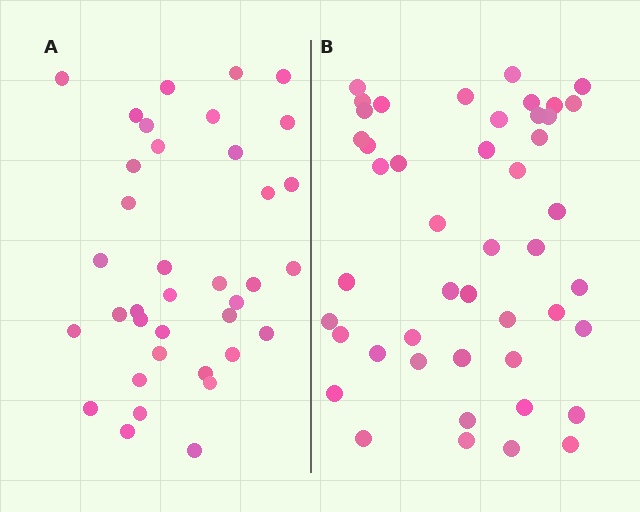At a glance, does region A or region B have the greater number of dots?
Region B (the right region) has more dots.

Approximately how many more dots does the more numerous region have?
Region B has roughly 8 or so more dots than region A.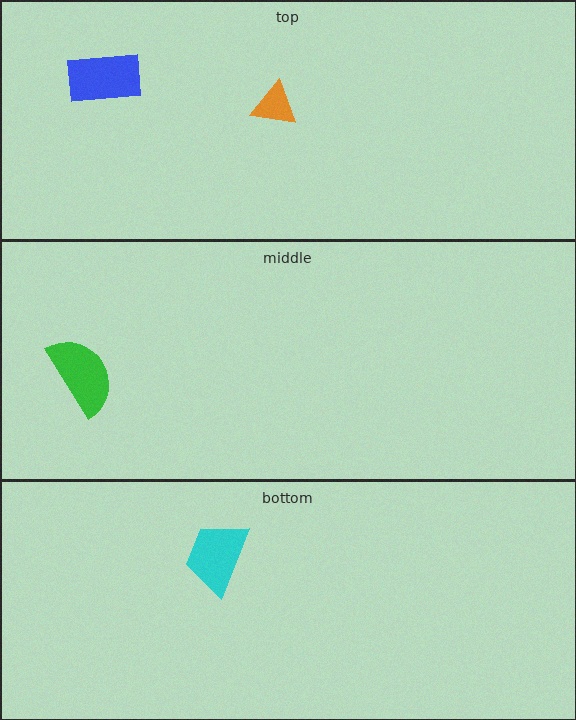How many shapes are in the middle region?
1.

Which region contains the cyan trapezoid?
The bottom region.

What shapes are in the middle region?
The green semicircle.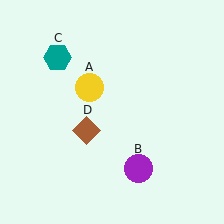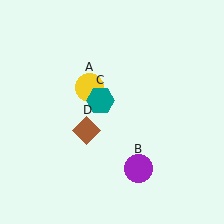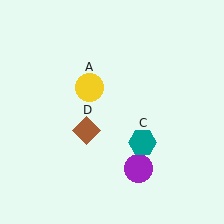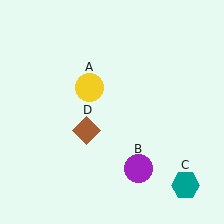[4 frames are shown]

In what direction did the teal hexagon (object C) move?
The teal hexagon (object C) moved down and to the right.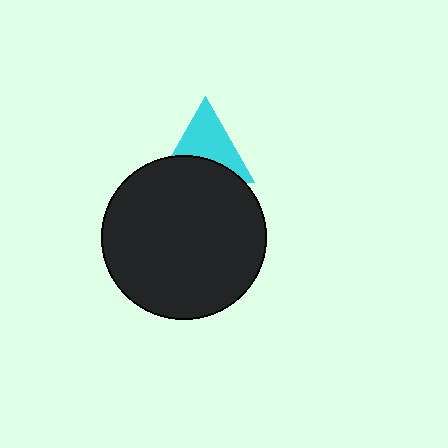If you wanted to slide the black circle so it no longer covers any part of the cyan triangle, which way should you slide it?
Slide it down — that is the most direct way to separate the two shapes.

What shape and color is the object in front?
The object in front is a black circle.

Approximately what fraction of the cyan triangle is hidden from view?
Roughly 41% of the cyan triangle is hidden behind the black circle.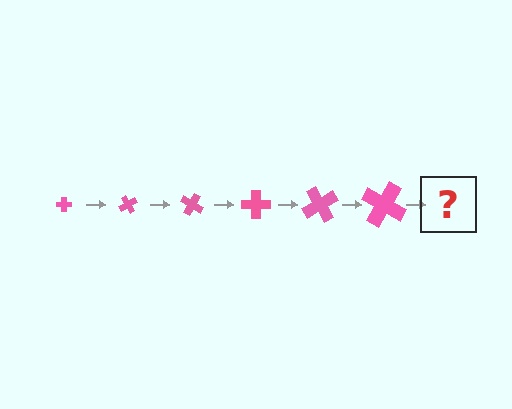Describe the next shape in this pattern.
It should be a cross, larger than the previous one and rotated 360 degrees from the start.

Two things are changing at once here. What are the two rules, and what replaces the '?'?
The two rules are that the cross grows larger each step and it rotates 60 degrees each step. The '?' should be a cross, larger than the previous one and rotated 360 degrees from the start.